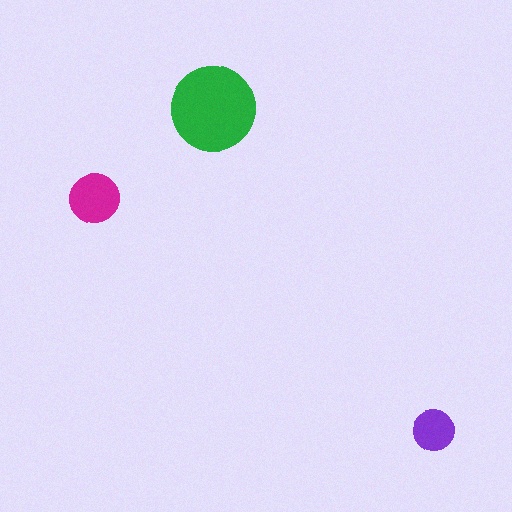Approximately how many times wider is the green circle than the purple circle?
About 2 times wider.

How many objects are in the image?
There are 3 objects in the image.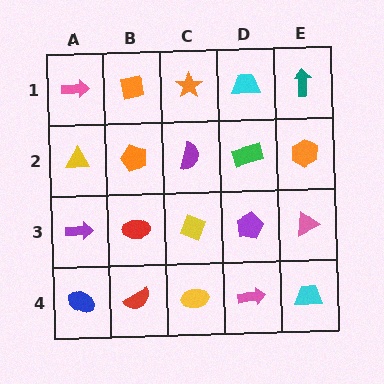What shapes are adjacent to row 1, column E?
An orange hexagon (row 2, column E), a cyan trapezoid (row 1, column D).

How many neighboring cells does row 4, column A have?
2.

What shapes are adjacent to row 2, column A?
A pink arrow (row 1, column A), a purple arrow (row 3, column A), an orange pentagon (row 2, column B).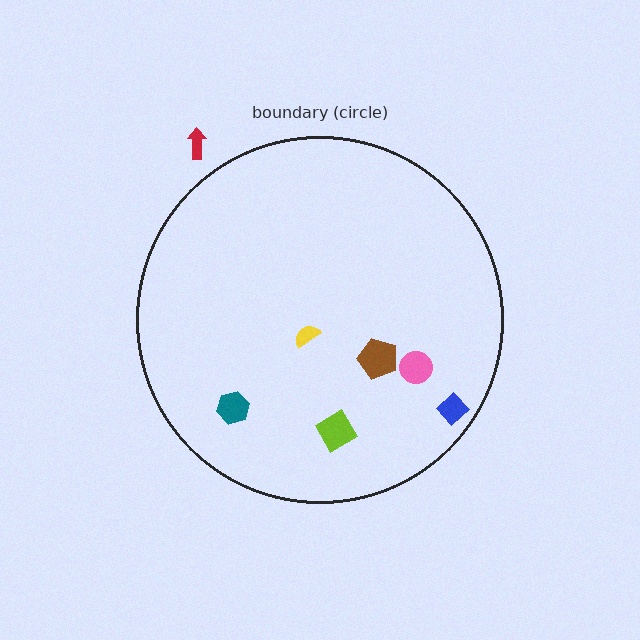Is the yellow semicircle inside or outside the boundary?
Inside.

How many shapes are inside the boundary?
6 inside, 1 outside.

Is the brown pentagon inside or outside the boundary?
Inside.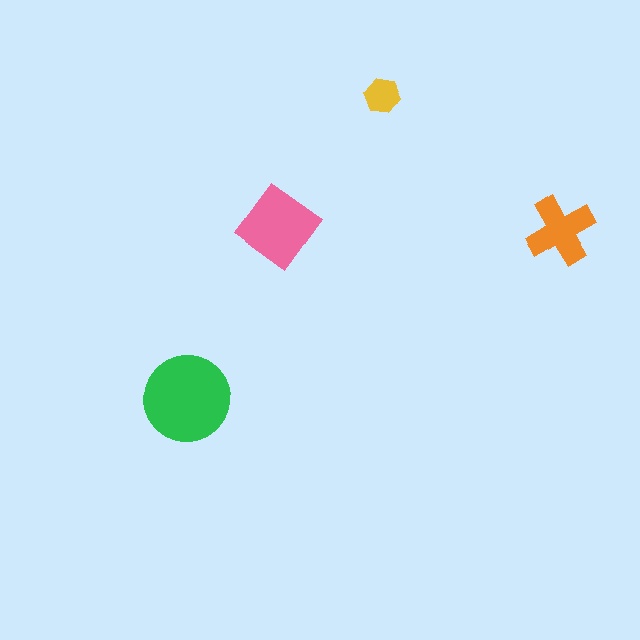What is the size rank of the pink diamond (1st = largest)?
2nd.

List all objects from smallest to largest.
The yellow hexagon, the orange cross, the pink diamond, the green circle.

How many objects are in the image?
There are 4 objects in the image.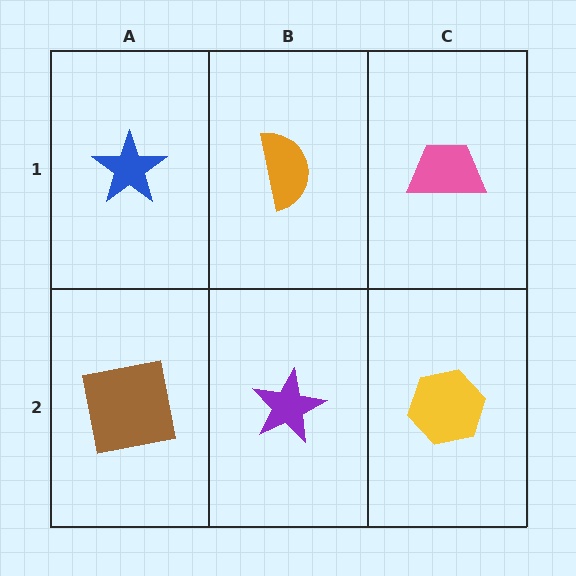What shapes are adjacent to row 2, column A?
A blue star (row 1, column A), a purple star (row 2, column B).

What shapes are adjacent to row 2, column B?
An orange semicircle (row 1, column B), a brown square (row 2, column A), a yellow hexagon (row 2, column C).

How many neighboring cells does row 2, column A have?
2.